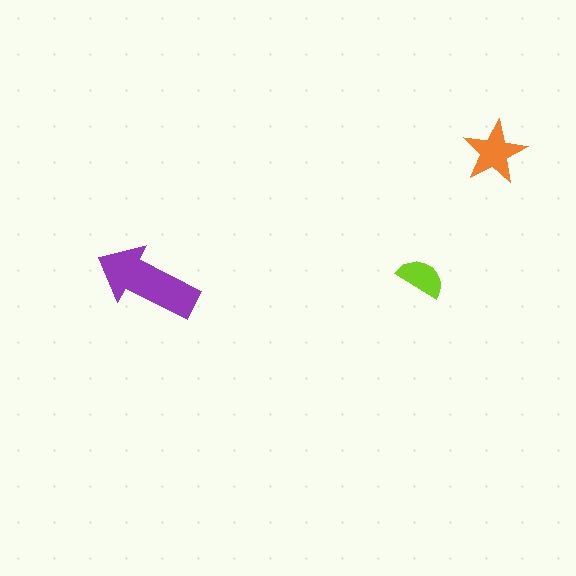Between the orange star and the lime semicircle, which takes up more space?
The orange star.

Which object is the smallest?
The lime semicircle.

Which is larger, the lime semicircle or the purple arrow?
The purple arrow.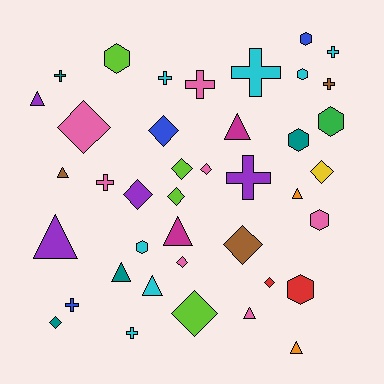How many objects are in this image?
There are 40 objects.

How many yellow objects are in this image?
There is 1 yellow object.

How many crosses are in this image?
There are 10 crosses.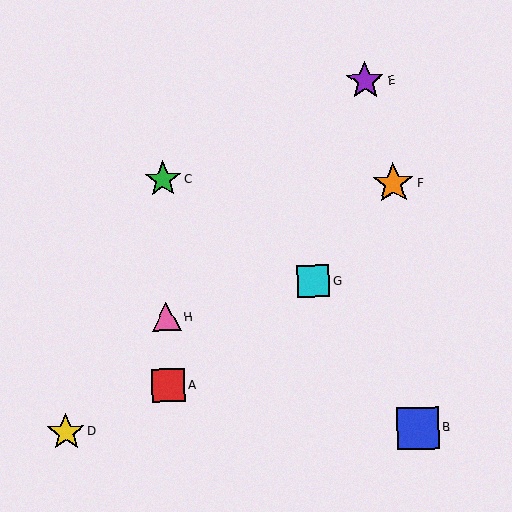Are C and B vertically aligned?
No, C is at x≈163 and B is at x≈418.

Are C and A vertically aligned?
Yes, both are at x≈163.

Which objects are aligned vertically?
Objects A, C, H are aligned vertically.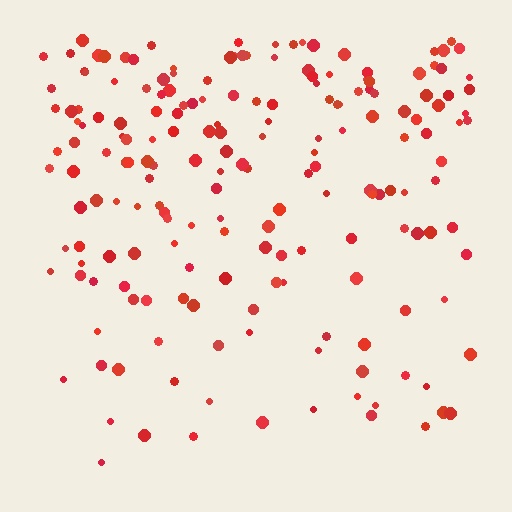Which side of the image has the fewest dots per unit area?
The bottom.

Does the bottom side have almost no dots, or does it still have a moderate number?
Still a moderate number, just noticeably fewer than the top.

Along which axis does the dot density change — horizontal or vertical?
Vertical.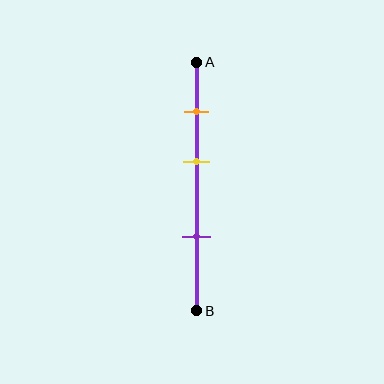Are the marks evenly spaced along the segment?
Yes, the marks are approximately evenly spaced.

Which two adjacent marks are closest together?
The orange and yellow marks are the closest adjacent pair.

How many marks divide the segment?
There are 3 marks dividing the segment.